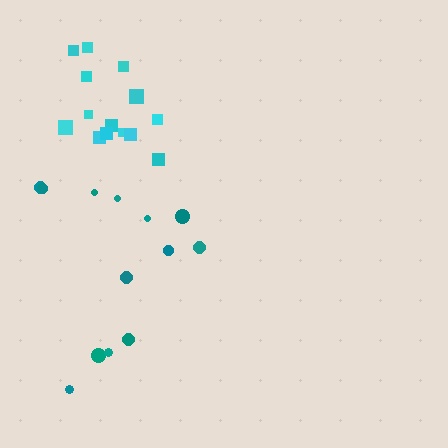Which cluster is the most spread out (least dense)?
Teal.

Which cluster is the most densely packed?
Cyan.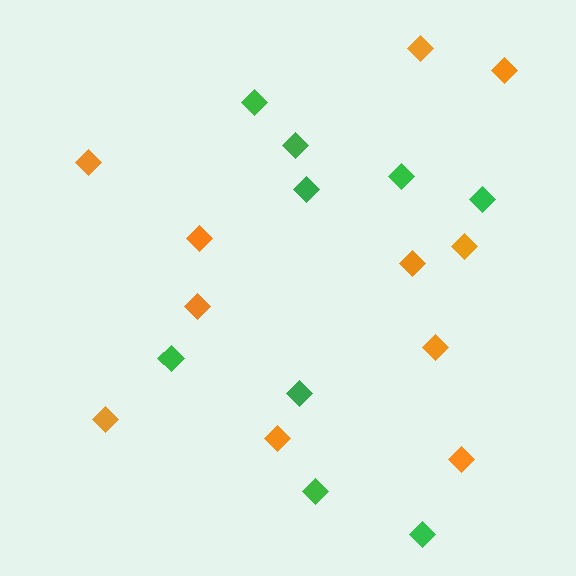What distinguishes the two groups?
There are 2 groups: one group of orange diamonds (11) and one group of green diamonds (9).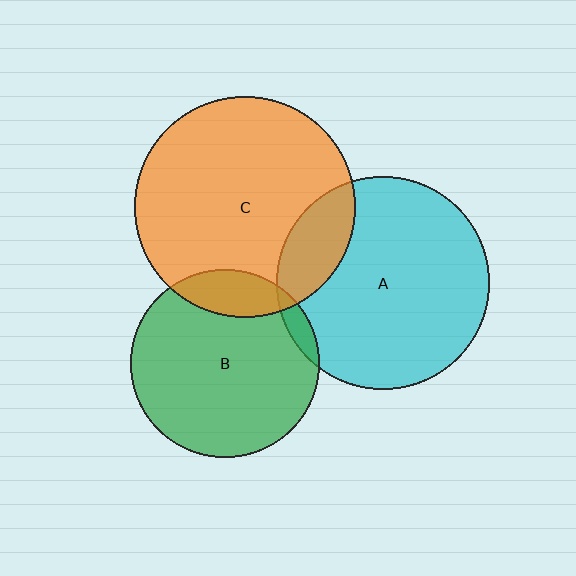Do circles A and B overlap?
Yes.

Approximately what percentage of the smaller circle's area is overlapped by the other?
Approximately 5%.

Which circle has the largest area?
Circle C (orange).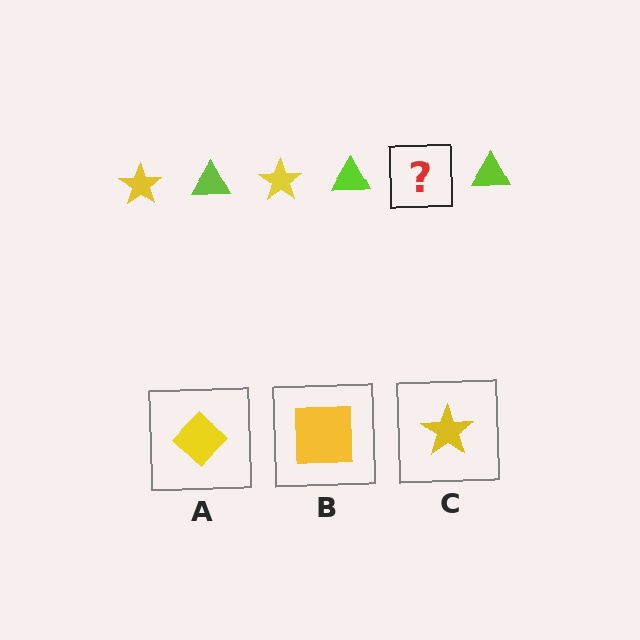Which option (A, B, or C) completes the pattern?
C.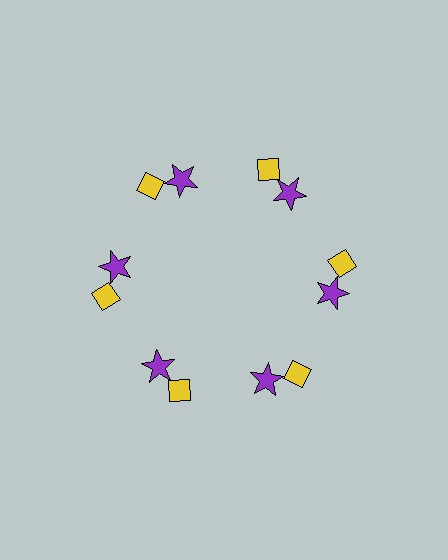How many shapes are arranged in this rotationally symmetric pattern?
There are 12 shapes, arranged in 6 groups of 2.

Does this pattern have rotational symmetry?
Yes, this pattern has 6-fold rotational symmetry. It looks the same after rotating 60 degrees around the center.